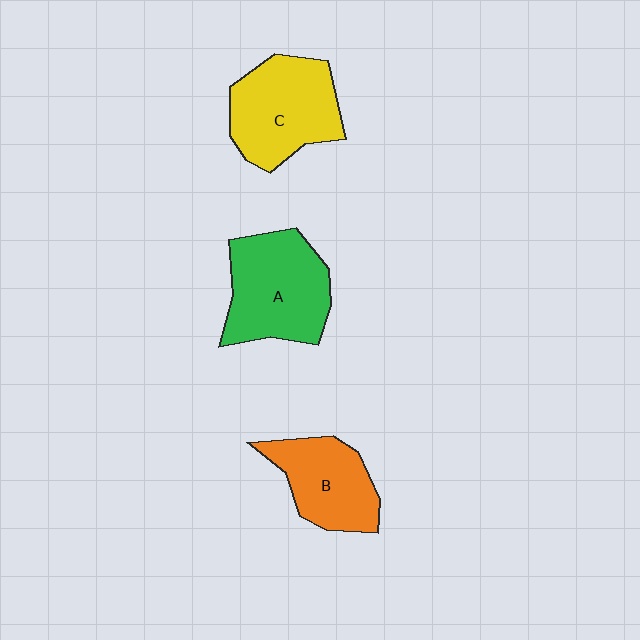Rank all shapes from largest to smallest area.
From largest to smallest: A (green), C (yellow), B (orange).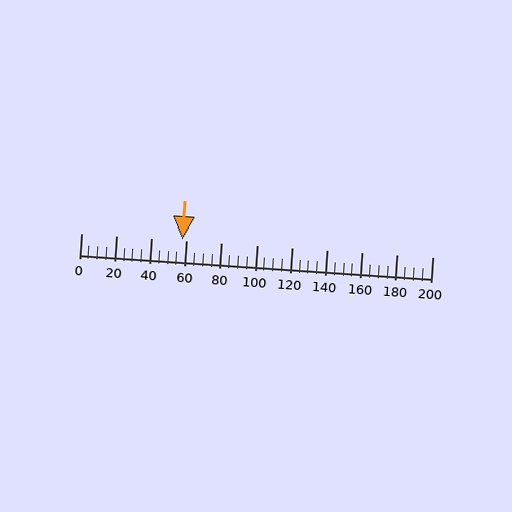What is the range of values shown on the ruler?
The ruler shows values from 0 to 200.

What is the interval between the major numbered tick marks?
The major tick marks are spaced 20 units apart.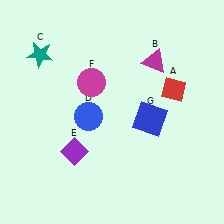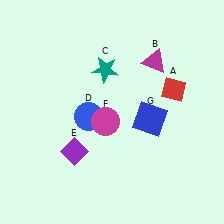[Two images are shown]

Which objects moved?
The objects that moved are: the teal star (C), the magenta circle (F).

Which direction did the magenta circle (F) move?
The magenta circle (F) moved down.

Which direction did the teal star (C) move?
The teal star (C) moved right.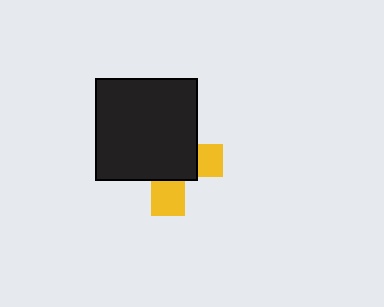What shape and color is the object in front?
The object in front is a black square.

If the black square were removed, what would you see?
You would see the complete yellow cross.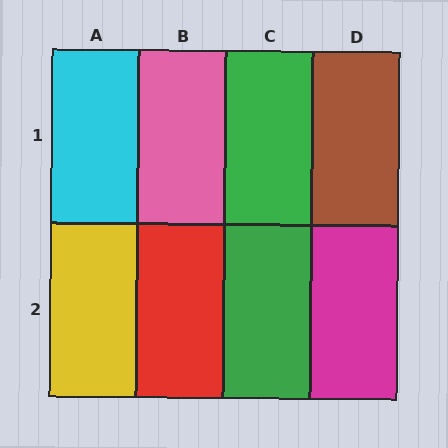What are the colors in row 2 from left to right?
Yellow, red, green, magenta.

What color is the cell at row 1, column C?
Green.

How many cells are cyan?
1 cell is cyan.